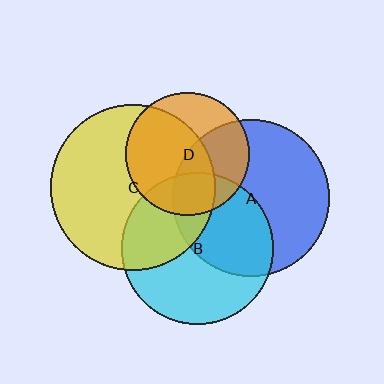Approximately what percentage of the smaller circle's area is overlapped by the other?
Approximately 25%.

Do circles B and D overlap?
Yes.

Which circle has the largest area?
Circle C (yellow).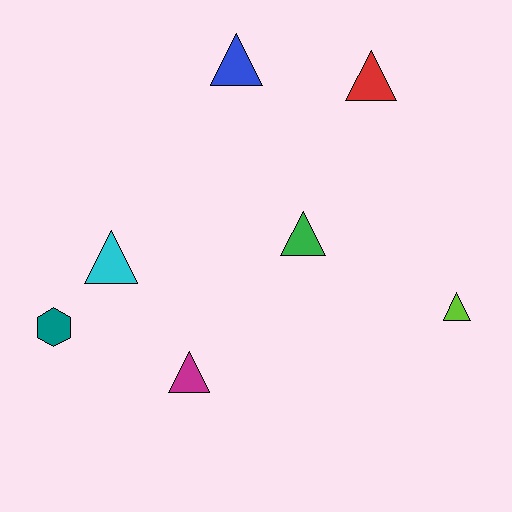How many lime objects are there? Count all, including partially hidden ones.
There is 1 lime object.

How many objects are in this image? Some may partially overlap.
There are 7 objects.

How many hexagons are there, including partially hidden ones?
There is 1 hexagon.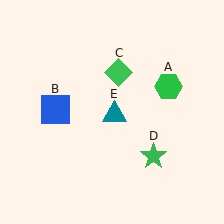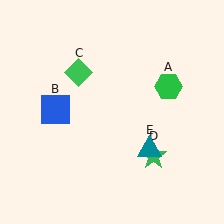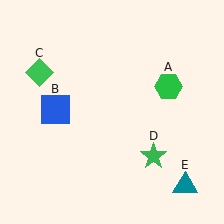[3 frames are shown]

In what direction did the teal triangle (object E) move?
The teal triangle (object E) moved down and to the right.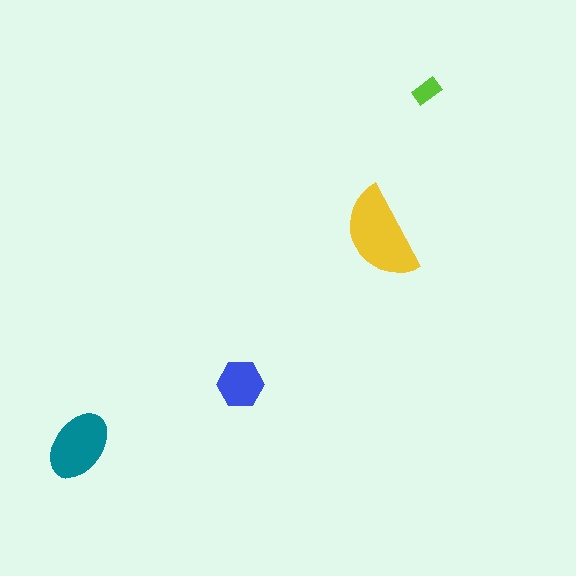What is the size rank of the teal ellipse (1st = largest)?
2nd.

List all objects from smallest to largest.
The lime rectangle, the blue hexagon, the teal ellipse, the yellow semicircle.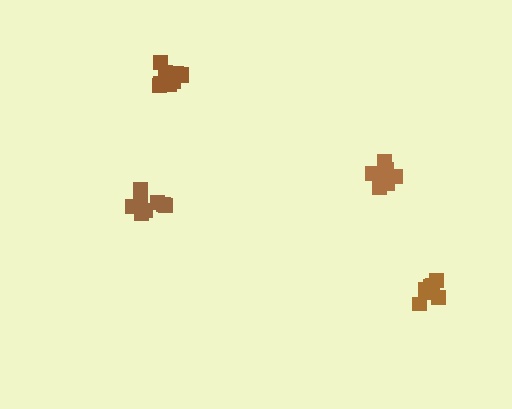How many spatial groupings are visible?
There are 4 spatial groupings.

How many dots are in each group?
Group 1: 7 dots, Group 2: 9 dots, Group 3: 11 dots, Group 4: 8 dots (35 total).